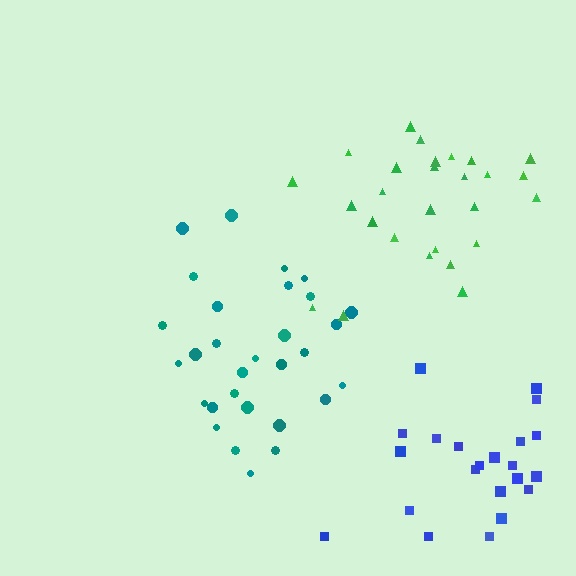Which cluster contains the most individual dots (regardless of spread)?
Teal (30).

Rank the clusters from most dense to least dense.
blue, teal, green.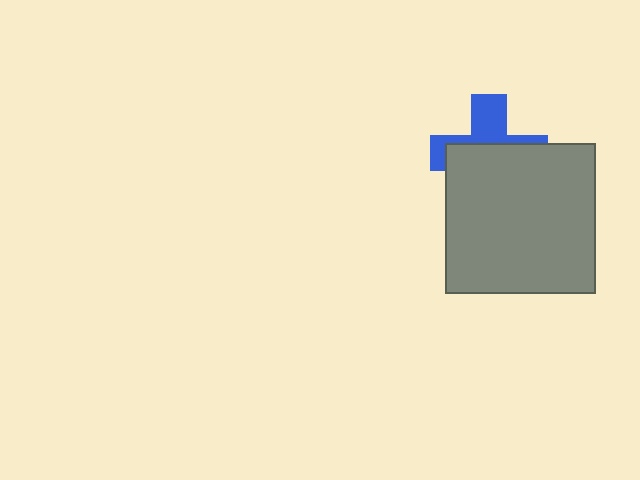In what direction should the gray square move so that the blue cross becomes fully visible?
The gray square should move down. That is the shortest direction to clear the overlap and leave the blue cross fully visible.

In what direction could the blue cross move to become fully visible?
The blue cross could move up. That would shift it out from behind the gray square entirely.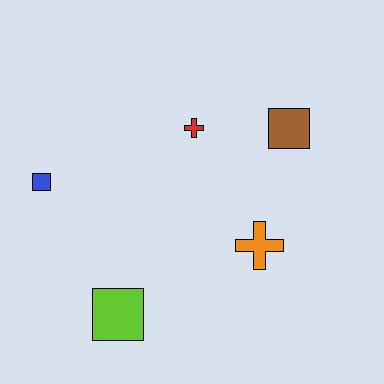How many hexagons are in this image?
There are no hexagons.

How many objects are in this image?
There are 5 objects.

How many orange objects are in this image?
There is 1 orange object.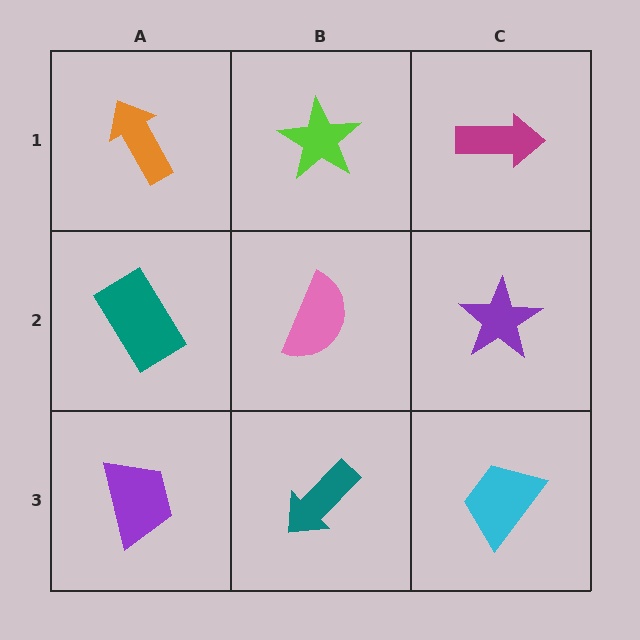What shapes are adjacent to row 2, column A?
An orange arrow (row 1, column A), a purple trapezoid (row 3, column A), a pink semicircle (row 2, column B).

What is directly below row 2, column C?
A cyan trapezoid.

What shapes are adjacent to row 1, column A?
A teal rectangle (row 2, column A), a lime star (row 1, column B).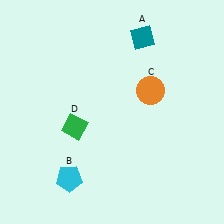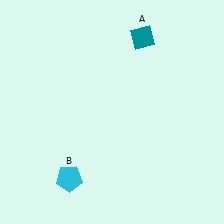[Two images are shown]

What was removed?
The green diamond (D), the orange circle (C) were removed in Image 2.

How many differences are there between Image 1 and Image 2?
There are 2 differences between the two images.